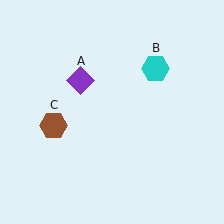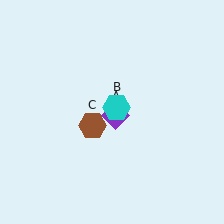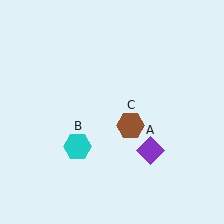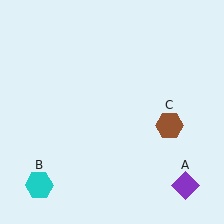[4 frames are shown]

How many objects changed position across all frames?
3 objects changed position: purple diamond (object A), cyan hexagon (object B), brown hexagon (object C).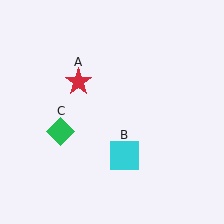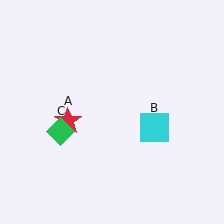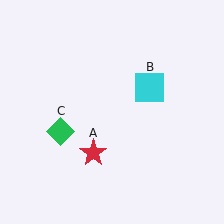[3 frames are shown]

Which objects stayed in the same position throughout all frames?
Green diamond (object C) remained stationary.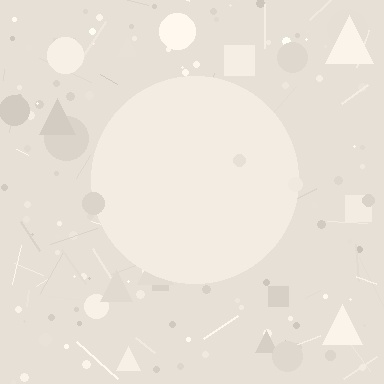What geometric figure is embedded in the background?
A circle is embedded in the background.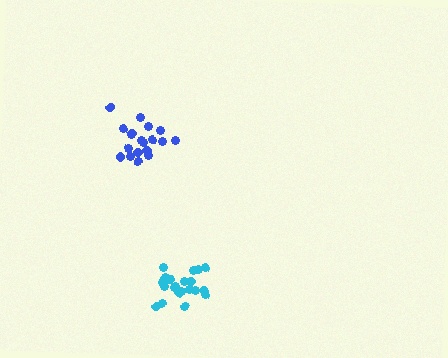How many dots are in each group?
Group 1: 21 dots, Group 2: 19 dots (40 total).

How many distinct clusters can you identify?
There are 2 distinct clusters.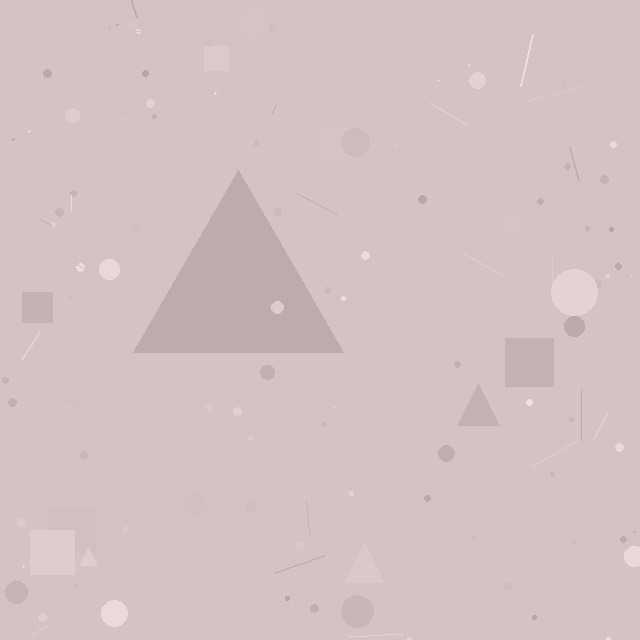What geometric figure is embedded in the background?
A triangle is embedded in the background.